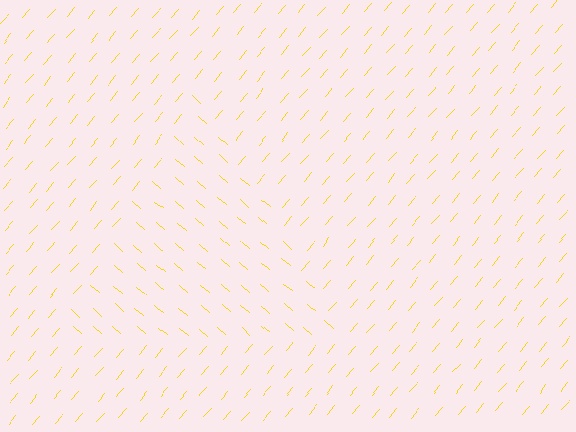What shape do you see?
I see a triangle.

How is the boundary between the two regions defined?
The boundary is defined purely by a change in line orientation (approximately 90 degrees difference). All lines are the same color and thickness.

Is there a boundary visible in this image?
Yes, there is a texture boundary formed by a change in line orientation.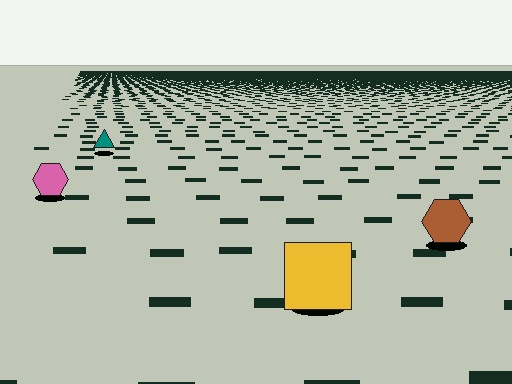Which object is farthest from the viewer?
The teal triangle is farthest from the viewer. It appears smaller and the ground texture around it is denser.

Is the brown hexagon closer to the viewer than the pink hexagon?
Yes. The brown hexagon is closer — you can tell from the texture gradient: the ground texture is coarser near it.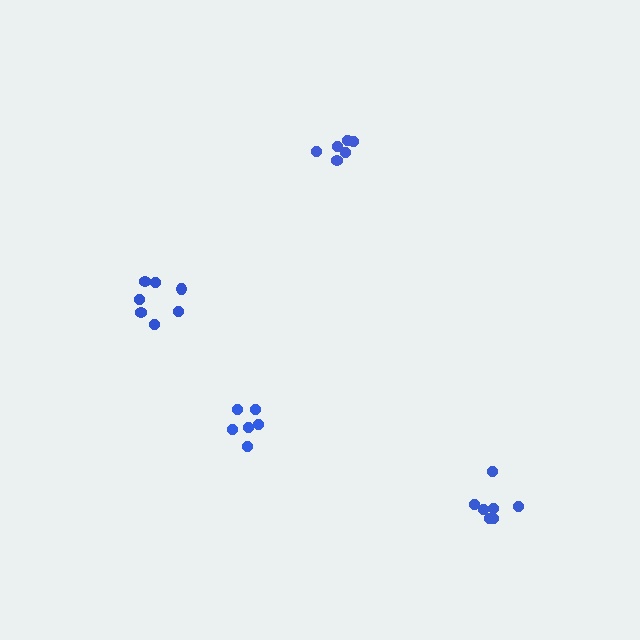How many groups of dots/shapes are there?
There are 4 groups.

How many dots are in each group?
Group 1: 7 dots, Group 2: 7 dots, Group 3: 6 dots, Group 4: 6 dots (26 total).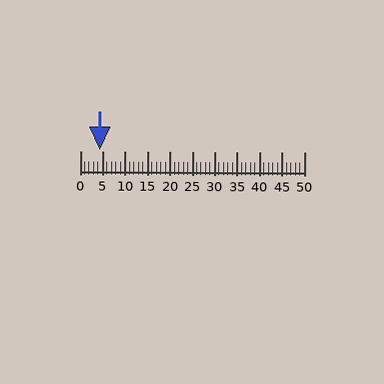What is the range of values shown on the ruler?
The ruler shows values from 0 to 50.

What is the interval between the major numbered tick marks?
The major tick marks are spaced 5 units apart.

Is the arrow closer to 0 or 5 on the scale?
The arrow is closer to 5.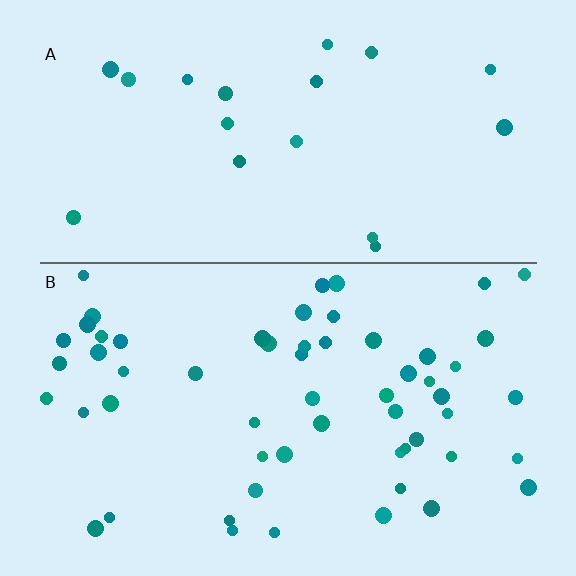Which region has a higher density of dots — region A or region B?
B (the bottom).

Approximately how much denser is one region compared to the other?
Approximately 3.0× — region B over region A.